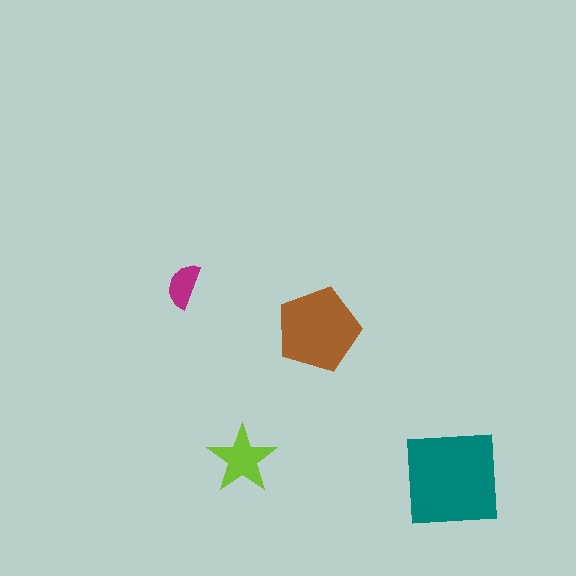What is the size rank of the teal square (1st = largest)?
1st.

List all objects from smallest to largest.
The magenta semicircle, the lime star, the brown pentagon, the teal square.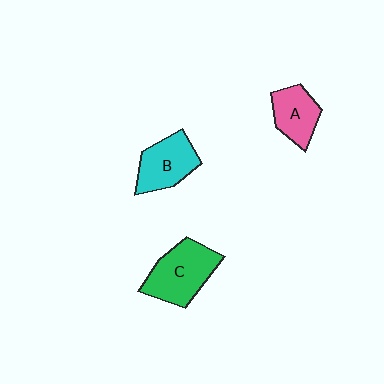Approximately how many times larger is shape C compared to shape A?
Approximately 1.5 times.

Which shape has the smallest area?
Shape A (pink).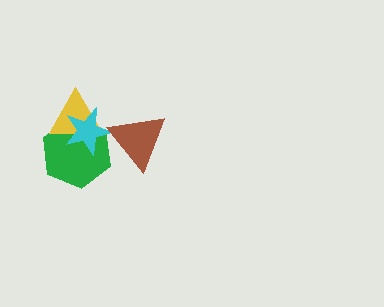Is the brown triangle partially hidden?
No, no other shape covers it.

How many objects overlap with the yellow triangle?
2 objects overlap with the yellow triangle.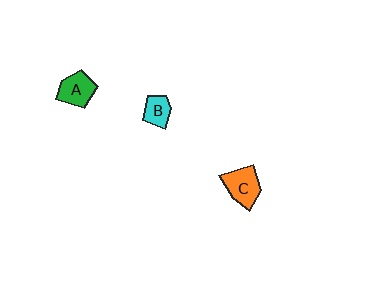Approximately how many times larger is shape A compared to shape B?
Approximately 1.5 times.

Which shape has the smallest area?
Shape B (cyan).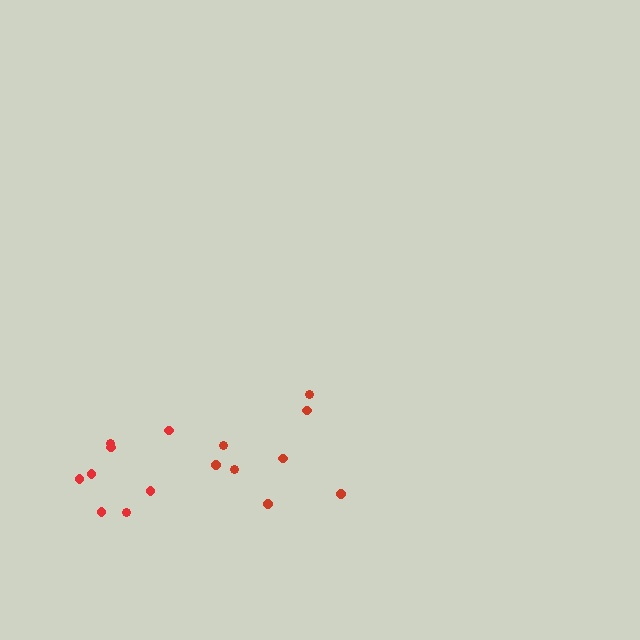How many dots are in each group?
Group 1: 8 dots, Group 2: 8 dots (16 total).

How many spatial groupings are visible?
There are 2 spatial groupings.